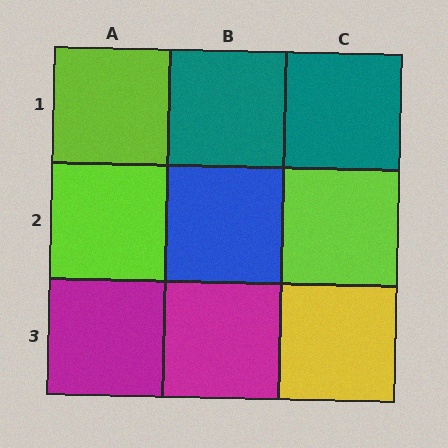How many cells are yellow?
1 cell is yellow.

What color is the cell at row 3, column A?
Magenta.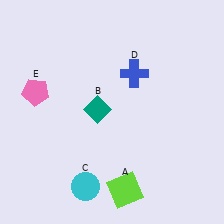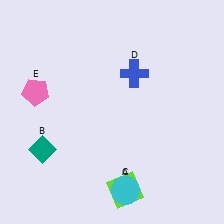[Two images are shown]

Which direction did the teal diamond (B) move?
The teal diamond (B) moved left.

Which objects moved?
The objects that moved are: the teal diamond (B), the cyan circle (C).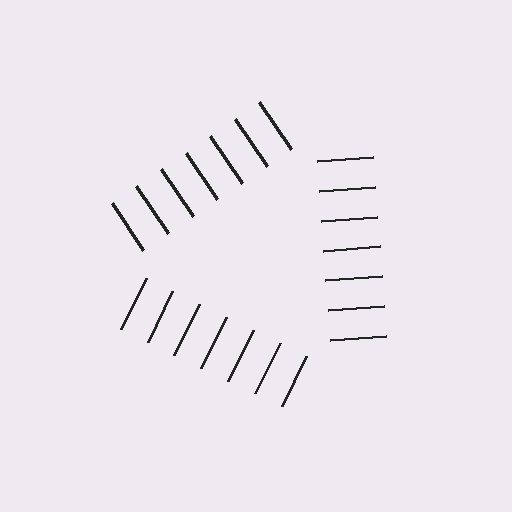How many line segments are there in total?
21 — 7 along each of the 3 edges.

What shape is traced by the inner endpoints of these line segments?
An illusory triangle — the line segments terminate on its edges but no continuous stroke is drawn.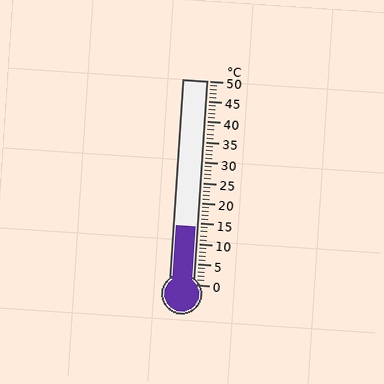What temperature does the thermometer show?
The thermometer shows approximately 14°C.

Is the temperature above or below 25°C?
The temperature is below 25°C.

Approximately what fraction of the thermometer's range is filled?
The thermometer is filled to approximately 30% of its range.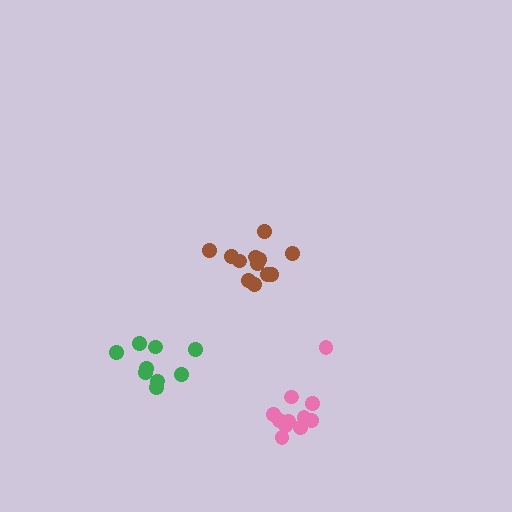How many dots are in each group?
Group 1: 9 dots, Group 2: 12 dots, Group 3: 11 dots (32 total).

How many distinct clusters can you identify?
There are 3 distinct clusters.